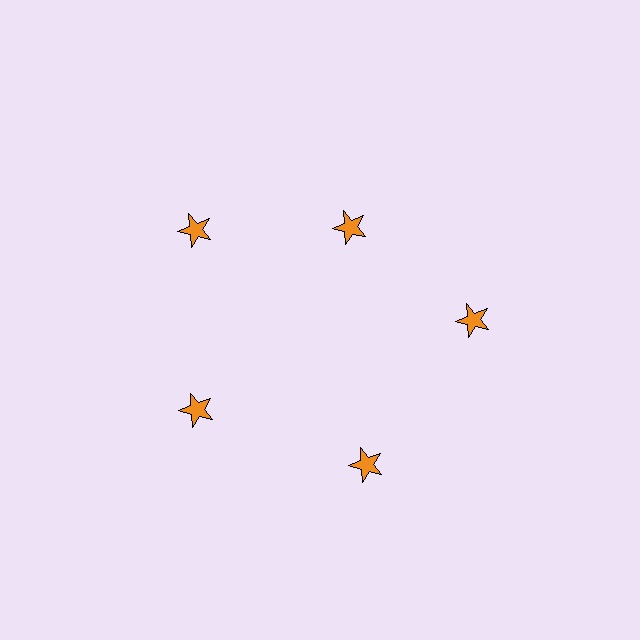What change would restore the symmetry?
The symmetry would be restored by moving it outward, back onto the ring so that all 5 stars sit at equal angles and equal distance from the center.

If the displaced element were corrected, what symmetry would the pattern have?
It would have 5-fold rotational symmetry — the pattern would map onto itself every 72 degrees.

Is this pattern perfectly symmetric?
No. The 5 orange stars are arranged in a ring, but one element near the 1 o'clock position is pulled inward toward the center, breaking the 5-fold rotational symmetry.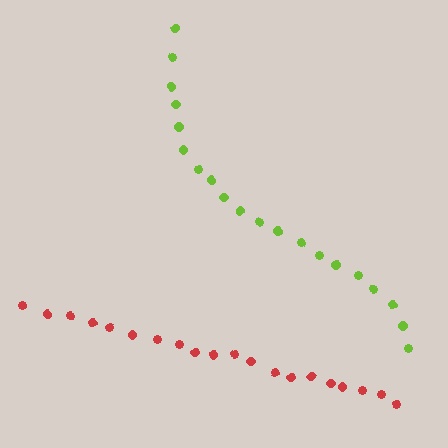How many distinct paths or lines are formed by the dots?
There are 2 distinct paths.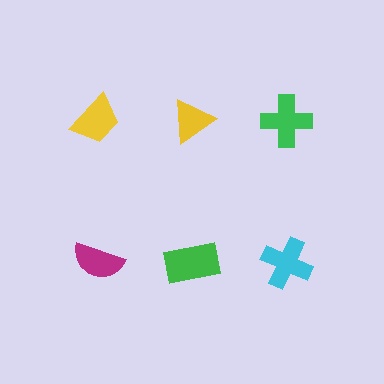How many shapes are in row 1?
3 shapes.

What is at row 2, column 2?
A green rectangle.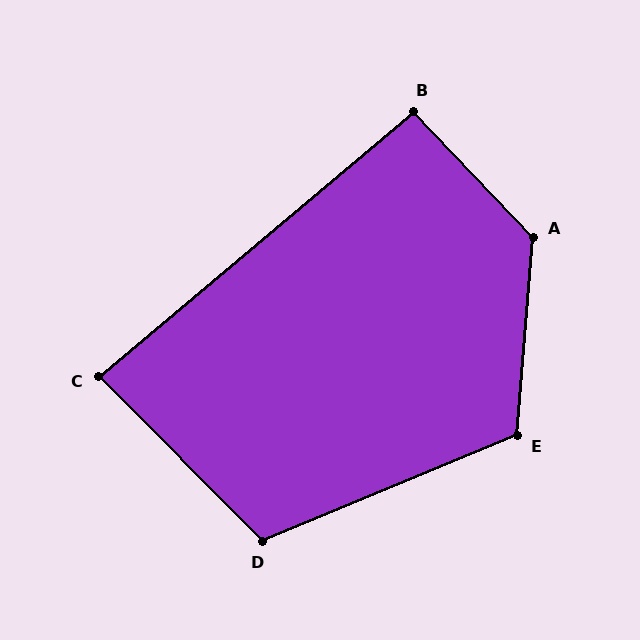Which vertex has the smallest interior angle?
C, at approximately 85 degrees.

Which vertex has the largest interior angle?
A, at approximately 132 degrees.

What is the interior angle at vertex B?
Approximately 93 degrees (approximately right).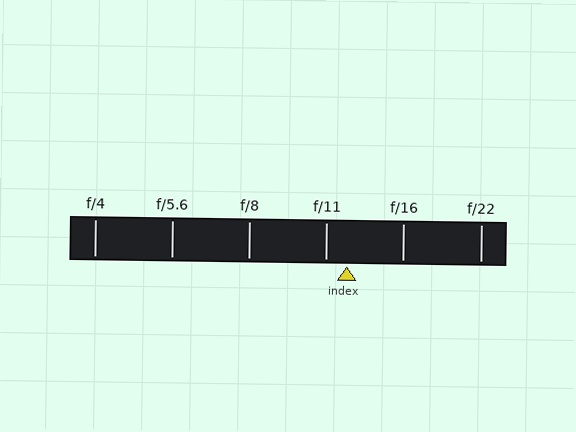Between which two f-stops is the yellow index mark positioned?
The index mark is between f/11 and f/16.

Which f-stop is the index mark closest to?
The index mark is closest to f/11.